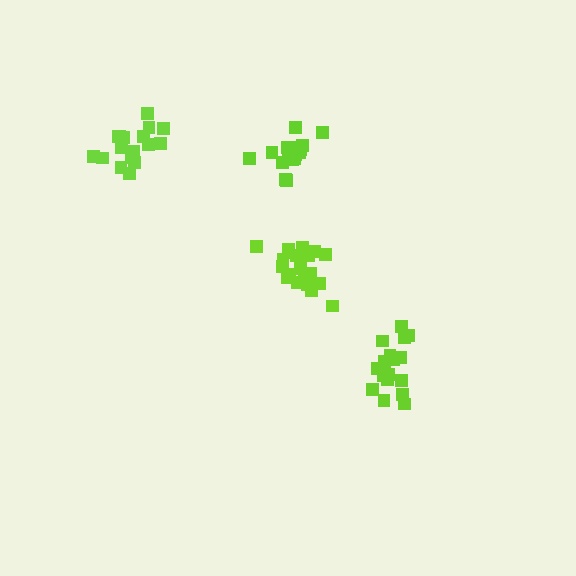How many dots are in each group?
Group 1: 18 dots, Group 2: 19 dots, Group 3: 21 dots, Group 4: 16 dots (74 total).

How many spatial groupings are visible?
There are 4 spatial groupings.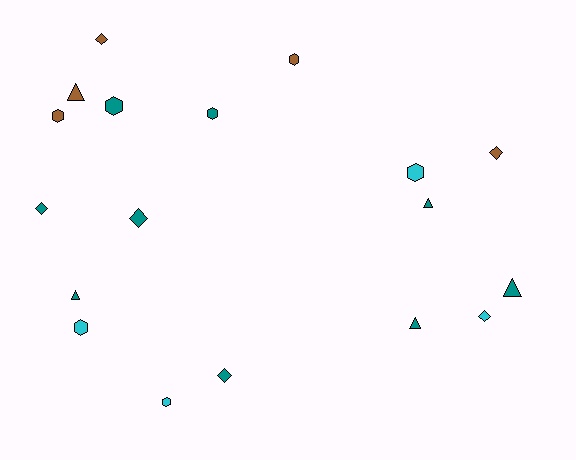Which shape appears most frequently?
Hexagon, with 7 objects.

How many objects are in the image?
There are 18 objects.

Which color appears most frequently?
Teal, with 9 objects.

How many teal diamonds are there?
There are 3 teal diamonds.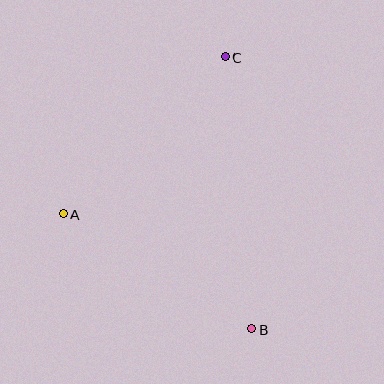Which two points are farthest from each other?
Points B and C are farthest from each other.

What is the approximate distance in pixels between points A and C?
The distance between A and C is approximately 225 pixels.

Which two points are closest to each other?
Points A and B are closest to each other.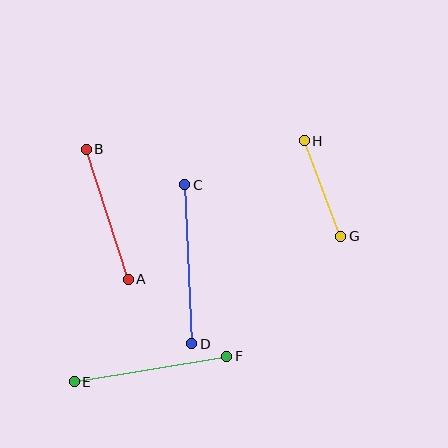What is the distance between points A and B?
The distance is approximately 137 pixels.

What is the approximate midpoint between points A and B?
The midpoint is at approximately (107, 214) pixels.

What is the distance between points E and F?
The distance is approximately 155 pixels.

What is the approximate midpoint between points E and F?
The midpoint is at approximately (151, 369) pixels.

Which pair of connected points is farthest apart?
Points C and D are farthest apart.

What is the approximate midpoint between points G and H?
The midpoint is at approximately (322, 188) pixels.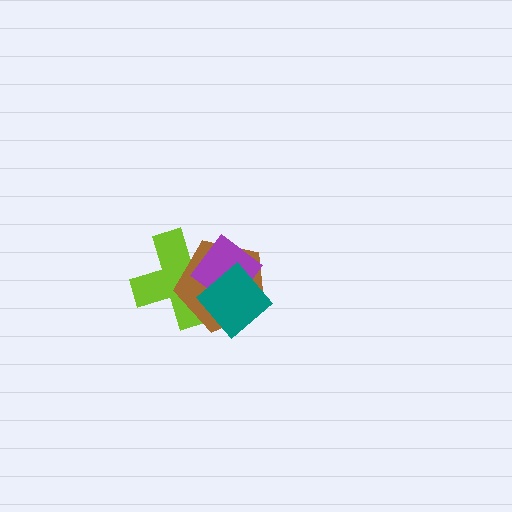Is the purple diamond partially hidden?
Yes, it is partially covered by another shape.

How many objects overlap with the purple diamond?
3 objects overlap with the purple diamond.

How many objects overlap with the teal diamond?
3 objects overlap with the teal diamond.